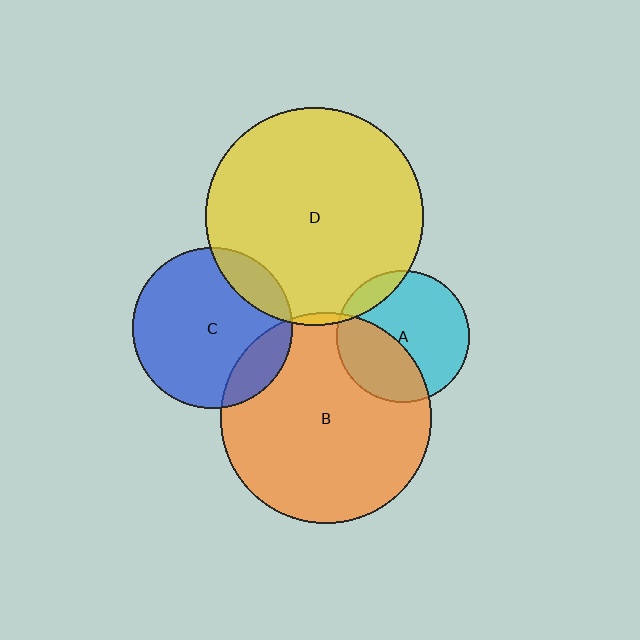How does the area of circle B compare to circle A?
Approximately 2.5 times.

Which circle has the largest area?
Circle D (yellow).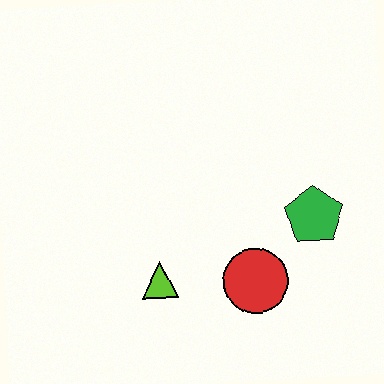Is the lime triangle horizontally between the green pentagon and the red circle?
No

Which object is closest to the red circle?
The green pentagon is closest to the red circle.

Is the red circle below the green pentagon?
Yes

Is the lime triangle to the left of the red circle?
Yes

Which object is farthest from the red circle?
The lime triangle is farthest from the red circle.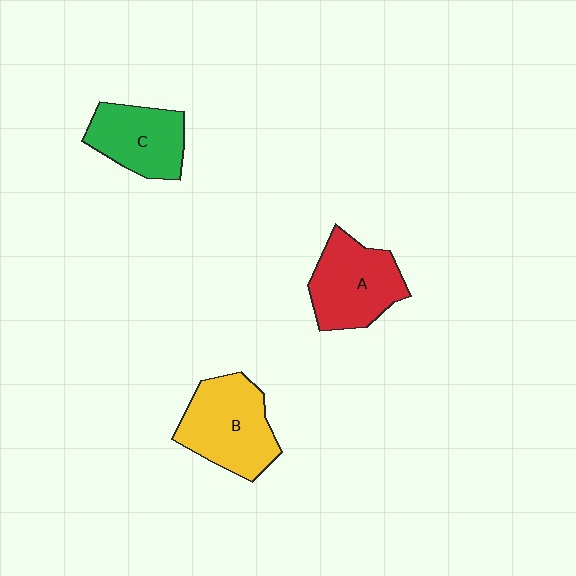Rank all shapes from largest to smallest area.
From largest to smallest: B (yellow), A (red), C (green).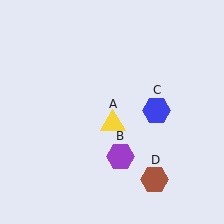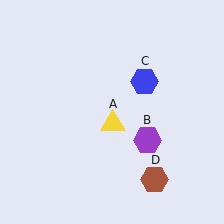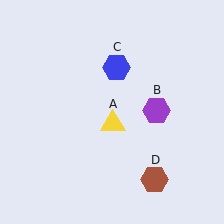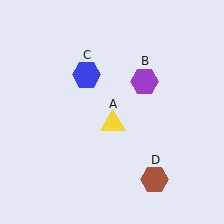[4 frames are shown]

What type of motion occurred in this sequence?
The purple hexagon (object B), blue hexagon (object C) rotated counterclockwise around the center of the scene.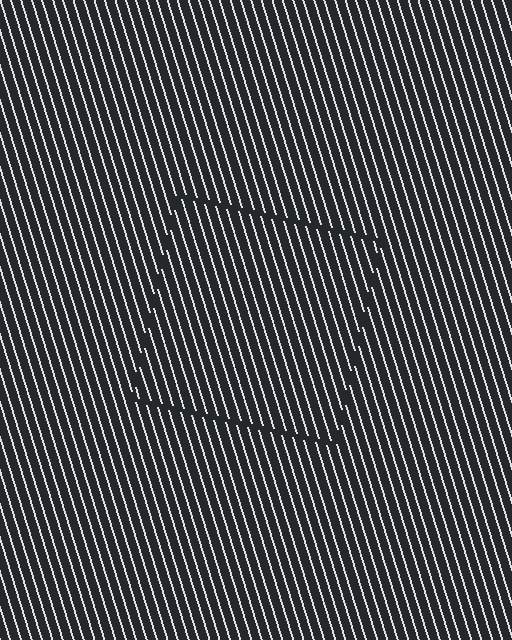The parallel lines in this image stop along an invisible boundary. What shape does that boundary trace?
An illusory square. The interior of the shape contains the same grating, shifted by half a period — the contour is defined by the phase discontinuity where line-ends from the inner and outer gratings abut.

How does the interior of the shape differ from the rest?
The interior of the shape contains the same grating, shifted by half a period — the contour is defined by the phase discontinuity where line-ends from the inner and outer gratings abut.